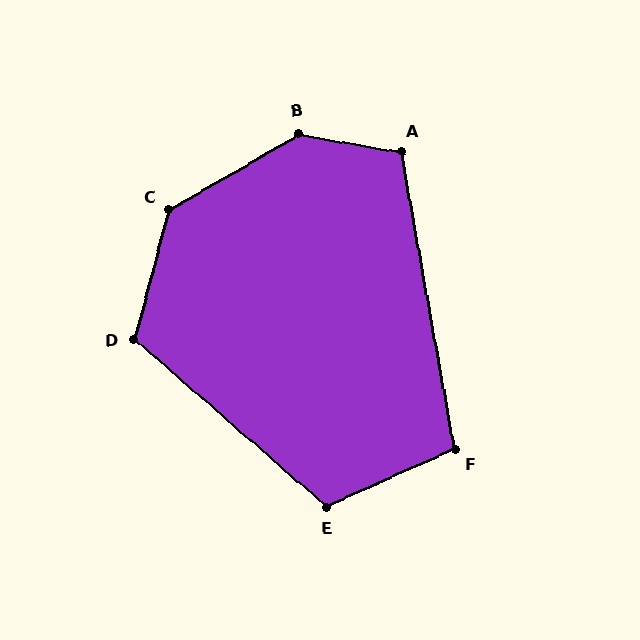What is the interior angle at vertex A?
Approximately 110 degrees (obtuse).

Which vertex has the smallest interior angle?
F, at approximately 104 degrees.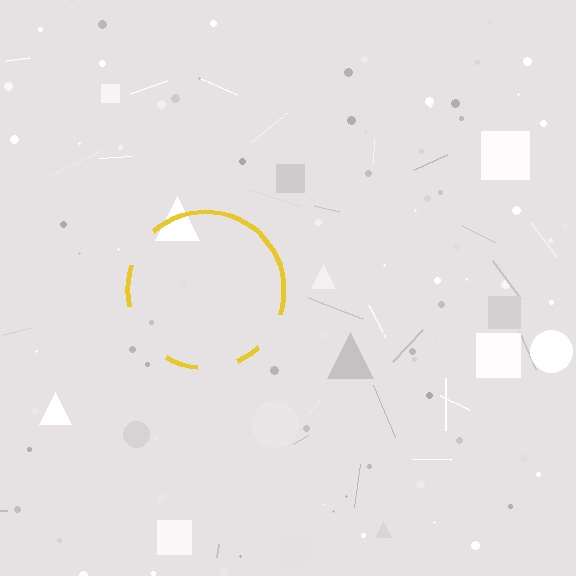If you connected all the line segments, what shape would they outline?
They would outline a circle.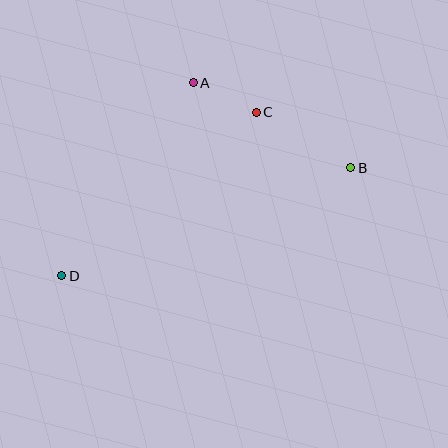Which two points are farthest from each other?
Points B and D are farthest from each other.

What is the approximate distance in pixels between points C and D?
The distance between C and D is approximately 254 pixels.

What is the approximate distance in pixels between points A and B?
The distance between A and B is approximately 179 pixels.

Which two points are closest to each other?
Points A and C are closest to each other.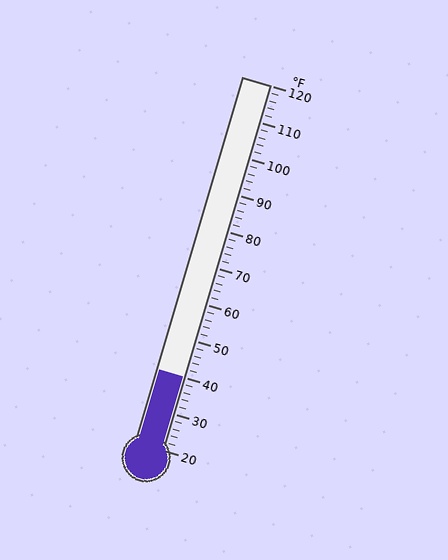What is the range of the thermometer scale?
The thermometer scale ranges from 20°F to 120°F.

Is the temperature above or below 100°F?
The temperature is below 100°F.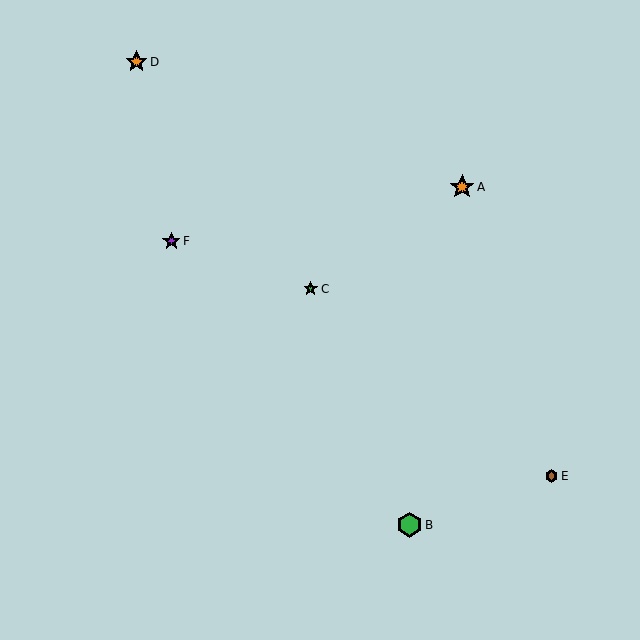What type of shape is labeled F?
Shape F is a purple star.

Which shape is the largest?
The green hexagon (labeled B) is the largest.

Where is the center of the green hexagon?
The center of the green hexagon is at (409, 525).